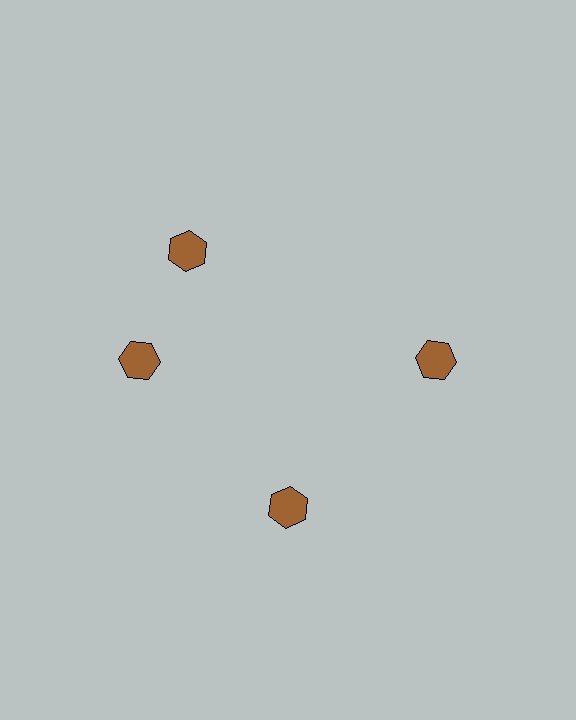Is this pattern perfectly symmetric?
No. The 4 brown hexagons are arranged in a ring, but one element near the 12 o'clock position is rotated out of alignment along the ring, breaking the 4-fold rotational symmetry.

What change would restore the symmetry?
The symmetry would be restored by rotating it back into even spacing with its neighbors so that all 4 hexagons sit at equal angles and equal distance from the center.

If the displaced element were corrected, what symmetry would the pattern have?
It would have 4-fold rotational symmetry — the pattern would map onto itself every 90 degrees.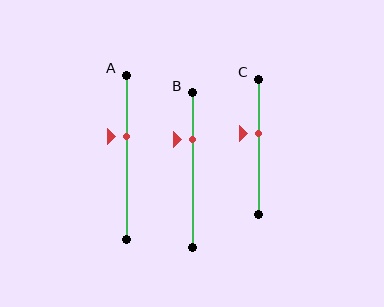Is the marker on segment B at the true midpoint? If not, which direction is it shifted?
No, the marker on segment B is shifted upward by about 20% of the segment length.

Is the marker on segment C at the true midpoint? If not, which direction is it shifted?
No, the marker on segment C is shifted upward by about 10% of the segment length.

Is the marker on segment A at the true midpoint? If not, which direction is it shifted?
No, the marker on segment A is shifted upward by about 13% of the segment length.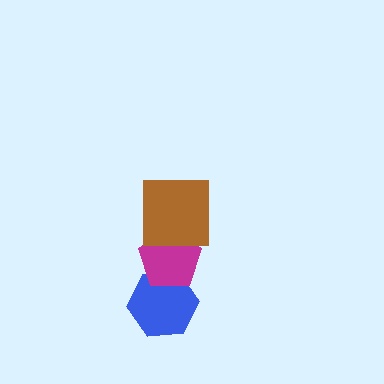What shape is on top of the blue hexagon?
The magenta pentagon is on top of the blue hexagon.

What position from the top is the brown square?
The brown square is 1st from the top.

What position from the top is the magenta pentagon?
The magenta pentagon is 2nd from the top.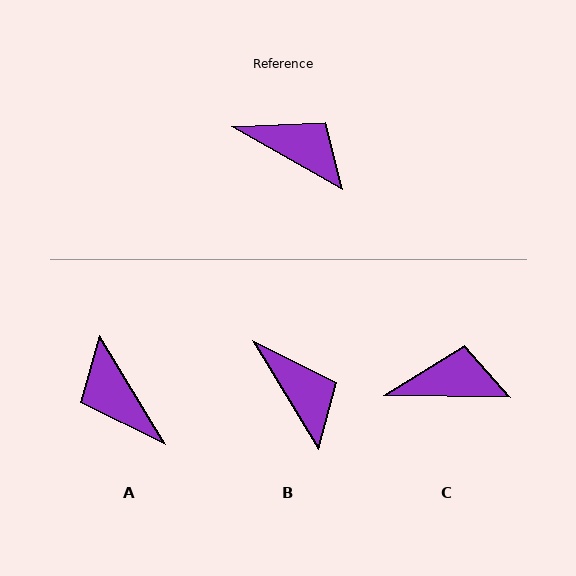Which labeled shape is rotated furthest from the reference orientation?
A, about 150 degrees away.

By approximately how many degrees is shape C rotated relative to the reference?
Approximately 29 degrees counter-clockwise.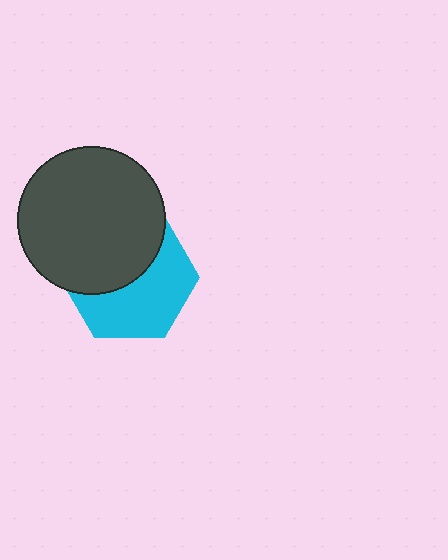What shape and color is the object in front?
The object in front is a dark gray circle.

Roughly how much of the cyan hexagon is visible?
About half of it is visible (roughly 53%).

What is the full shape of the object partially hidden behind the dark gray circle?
The partially hidden object is a cyan hexagon.